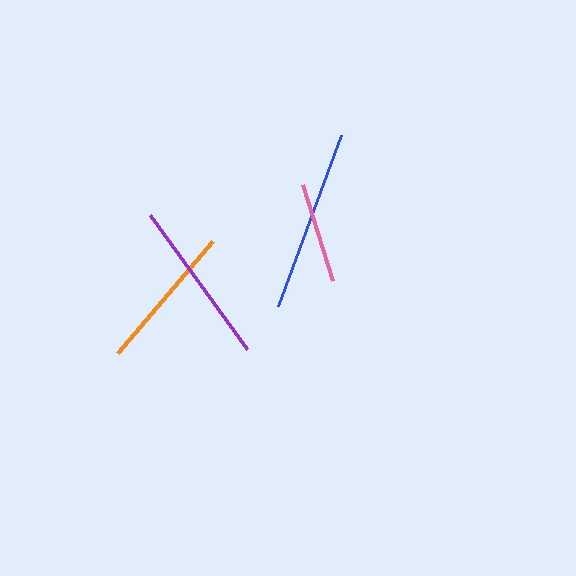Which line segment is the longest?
The blue line is the longest at approximately 182 pixels.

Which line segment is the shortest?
The pink line is the shortest at approximately 100 pixels.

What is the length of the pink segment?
The pink segment is approximately 100 pixels long.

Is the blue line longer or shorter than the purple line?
The blue line is longer than the purple line.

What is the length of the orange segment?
The orange segment is approximately 147 pixels long.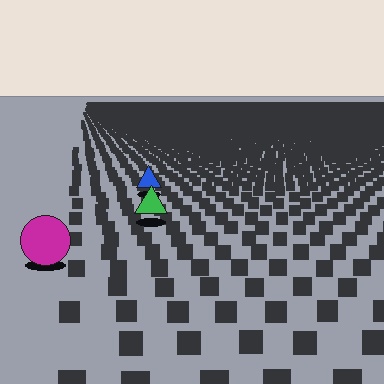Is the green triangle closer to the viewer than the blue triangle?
Yes. The green triangle is closer — you can tell from the texture gradient: the ground texture is coarser near it.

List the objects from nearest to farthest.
From nearest to farthest: the magenta circle, the green triangle, the blue triangle.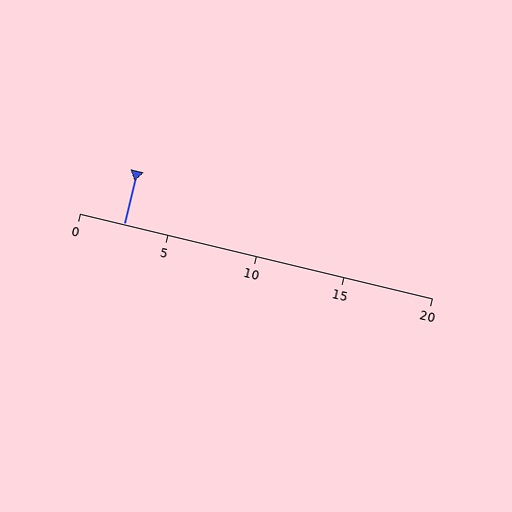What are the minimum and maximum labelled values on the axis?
The axis runs from 0 to 20.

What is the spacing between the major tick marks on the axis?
The major ticks are spaced 5 apart.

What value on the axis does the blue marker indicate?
The marker indicates approximately 2.5.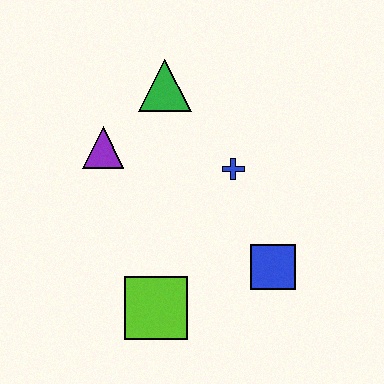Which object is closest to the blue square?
The blue cross is closest to the blue square.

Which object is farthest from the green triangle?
The lime square is farthest from the green triangle.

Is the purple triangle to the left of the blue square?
Yes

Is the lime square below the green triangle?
Yes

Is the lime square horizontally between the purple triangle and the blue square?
Yes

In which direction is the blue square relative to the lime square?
The blue square is to the right of the lime square.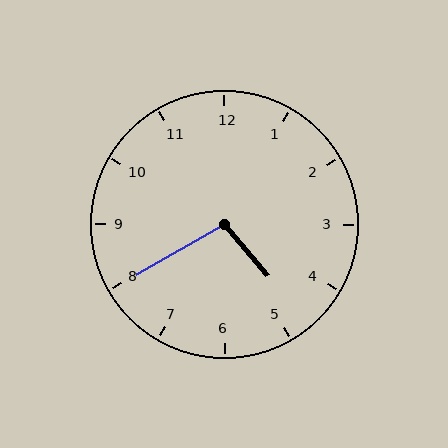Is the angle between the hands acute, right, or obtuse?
It is obtuse.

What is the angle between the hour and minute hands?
Approximately 100 degrees.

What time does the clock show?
4:40.